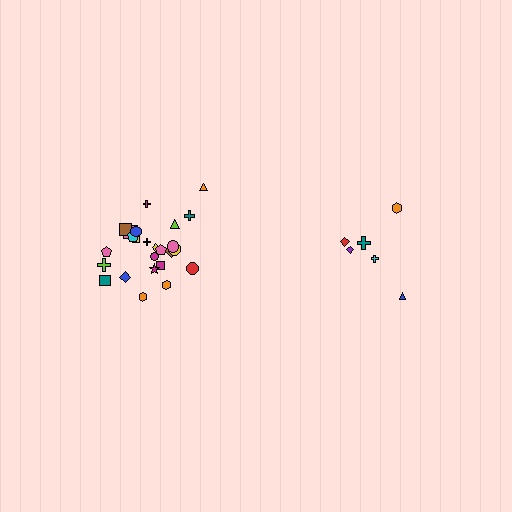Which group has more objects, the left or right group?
The left group.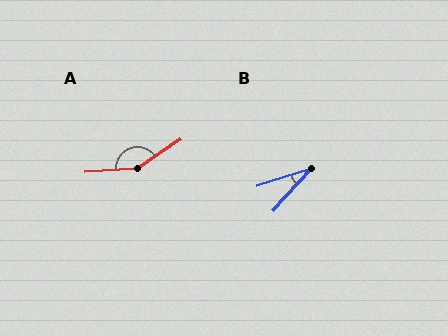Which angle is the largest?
A, at approximately 150 degrees.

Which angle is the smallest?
B, at approximately 30 degrees.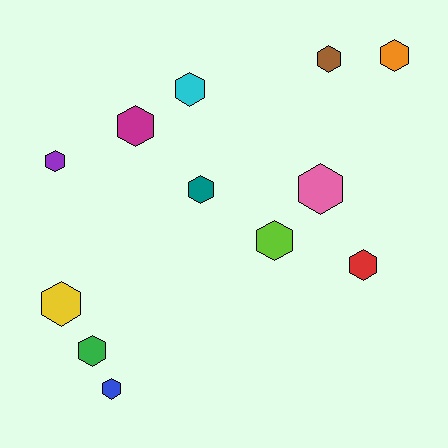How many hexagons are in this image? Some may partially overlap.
There are 12 hexagons.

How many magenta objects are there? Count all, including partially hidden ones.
There is 1 magenta object.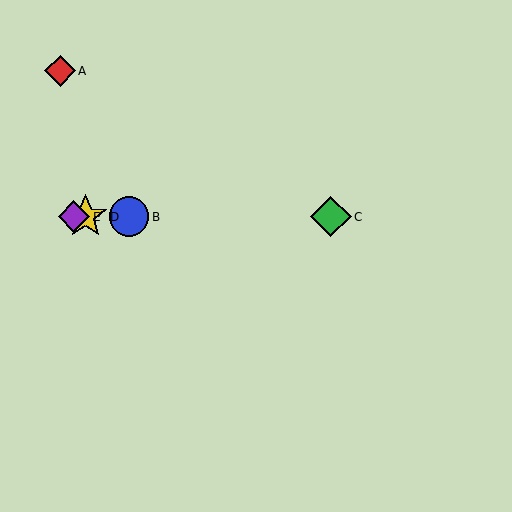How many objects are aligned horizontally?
4 objects (B, C, D, E) are aligned horizontally.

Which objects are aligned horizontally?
Objects B, C, D, E are aligned horizontally.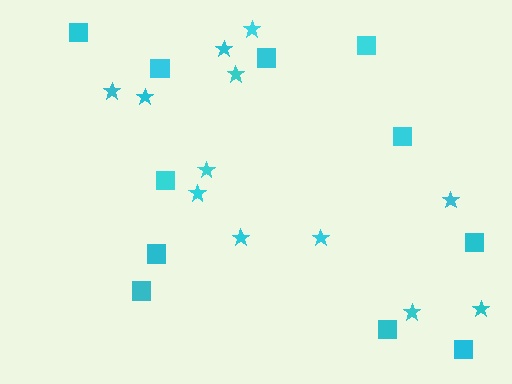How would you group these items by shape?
There are 2 groups: one group of squares (11) and one group of stars (12).